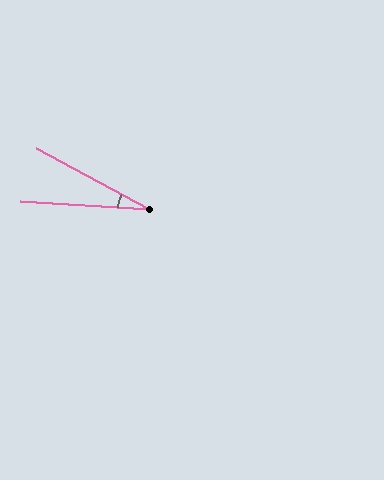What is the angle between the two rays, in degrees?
Approximately 24 degrees.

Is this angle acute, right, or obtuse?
It is acute.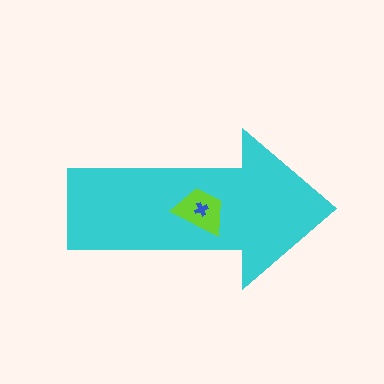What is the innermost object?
The blue cross.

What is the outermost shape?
The cyan arrow.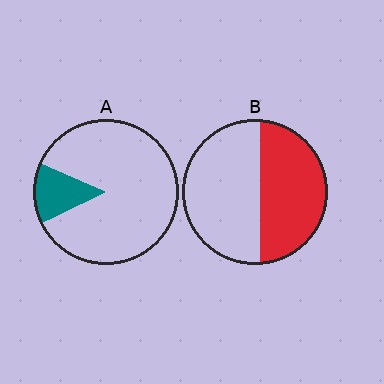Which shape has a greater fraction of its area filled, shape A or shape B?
Shape B.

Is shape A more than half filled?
No.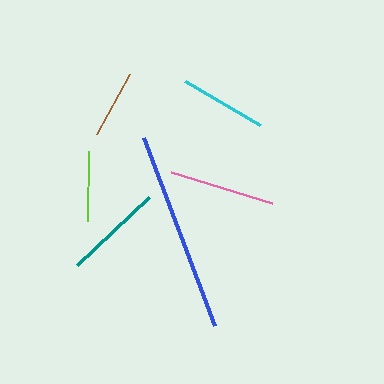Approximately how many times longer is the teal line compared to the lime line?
The teal line is approximately 1.4 times the length of the lime line.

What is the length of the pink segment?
The pink segment is approximately 106 pixels long.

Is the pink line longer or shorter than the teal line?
The pink line is longer than the teal line.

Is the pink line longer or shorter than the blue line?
The blue line is longer than the pink line.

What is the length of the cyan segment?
The cyan segment is approximately 86 pixels long.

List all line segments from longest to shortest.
From longest to shortest: blue, pink, teal, cyan, lime, brown.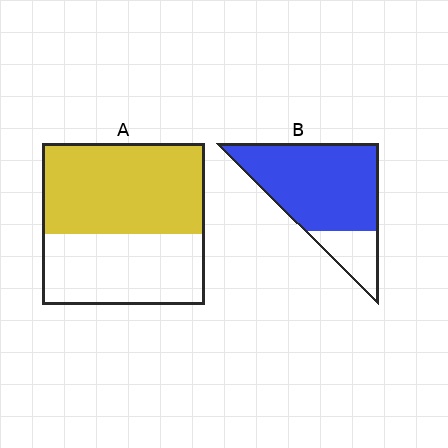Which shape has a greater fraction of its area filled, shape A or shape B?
Shape B.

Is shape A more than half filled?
Yes.